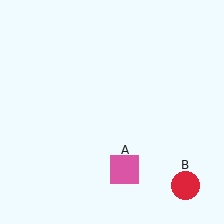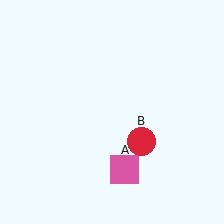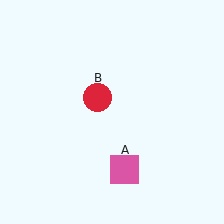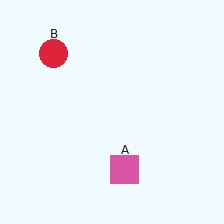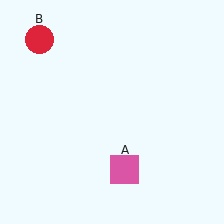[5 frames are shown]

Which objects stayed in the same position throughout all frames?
Pink square (object A) remained stationary.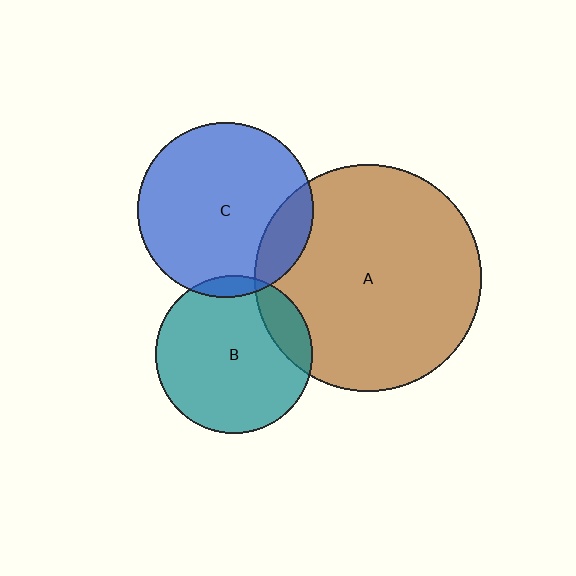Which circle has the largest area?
Circle A (brown).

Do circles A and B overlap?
Yes.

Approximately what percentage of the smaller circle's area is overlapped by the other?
Approximately 15%.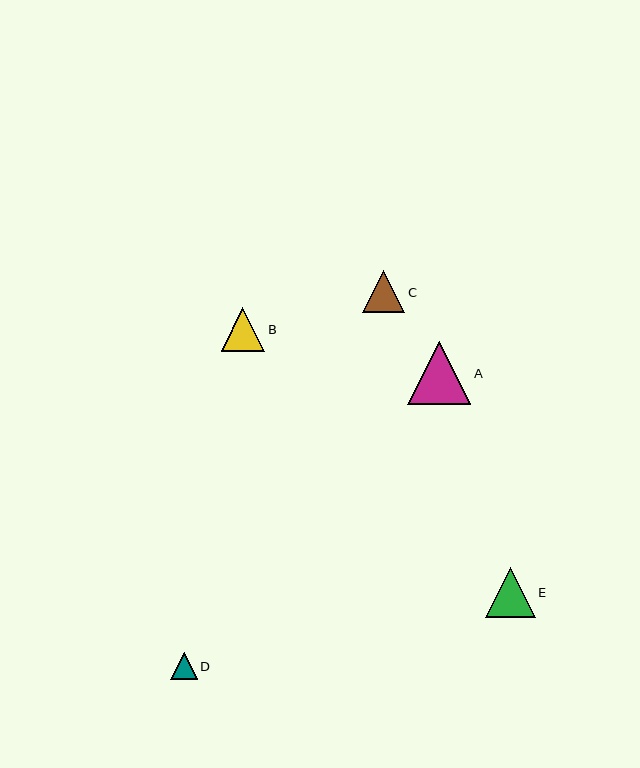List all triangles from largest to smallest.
From largest to smallest: A, E, B, C, D.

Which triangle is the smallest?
Triangle D is the smallest with a size of approximately 27 pixels.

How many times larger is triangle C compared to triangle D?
Triangle C is approximately 1.6 times the size of triangle D.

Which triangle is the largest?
Triangle A is the largest with a size of approximately 63 pixels.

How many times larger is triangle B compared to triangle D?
Triangle B is approximately 1.6 times the size of triangle D.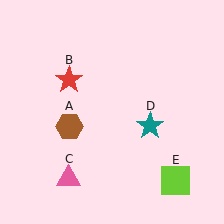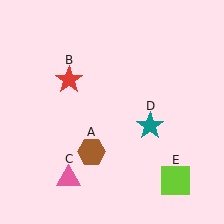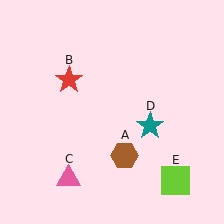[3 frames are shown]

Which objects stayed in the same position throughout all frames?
Red star (object B) and pink triangle (object C) and teal star (object D) and lime square (object E) remained stationary.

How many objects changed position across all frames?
1 object changed position: brown hexagon (object A).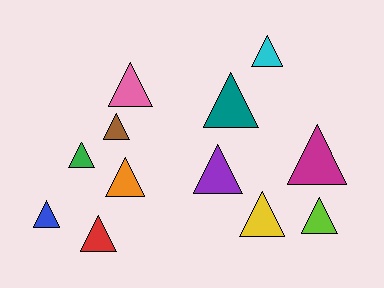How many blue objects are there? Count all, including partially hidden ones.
There is 1 blue object.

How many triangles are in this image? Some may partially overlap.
There are 12 triangles.